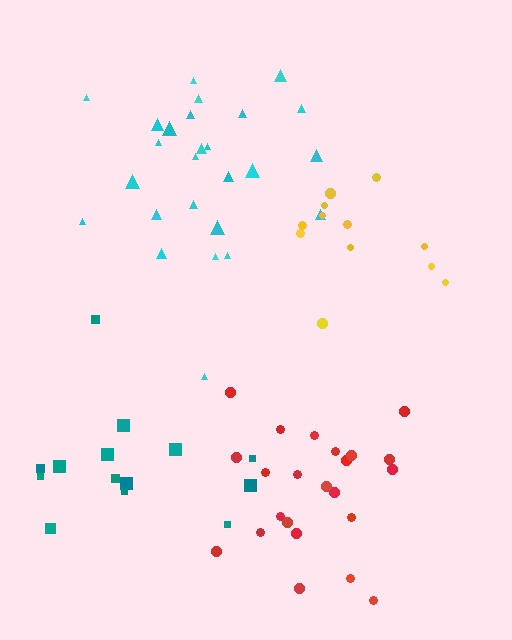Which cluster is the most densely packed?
Yellow.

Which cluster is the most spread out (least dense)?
Red.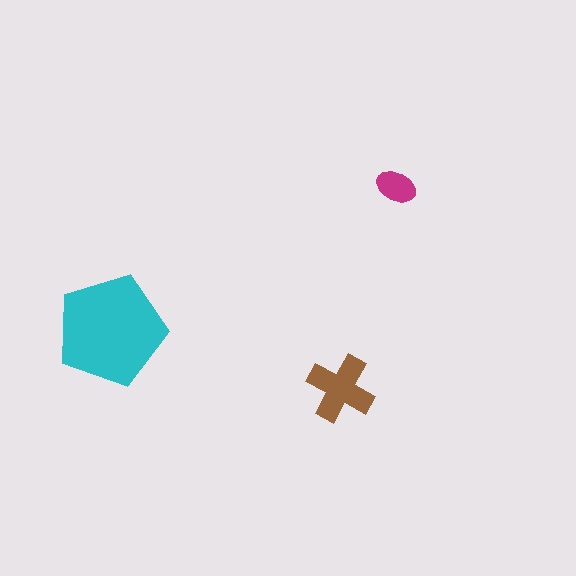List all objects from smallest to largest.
The magenta ellipse, the brown cross, the cyan pentagon.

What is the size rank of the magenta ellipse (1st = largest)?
3rd.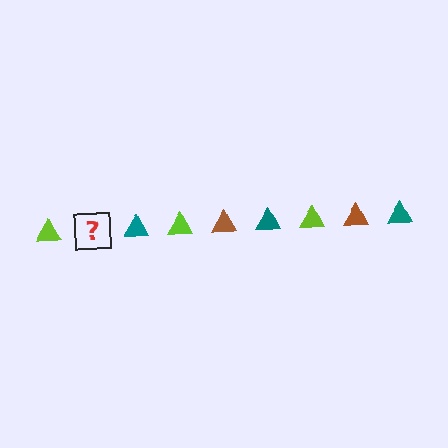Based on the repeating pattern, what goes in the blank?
The blank should be a brown triangle.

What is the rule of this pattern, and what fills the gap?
The rule is that the pattern cycles through lime, brown, teal triangles. The gap should be filled with a brown triangle.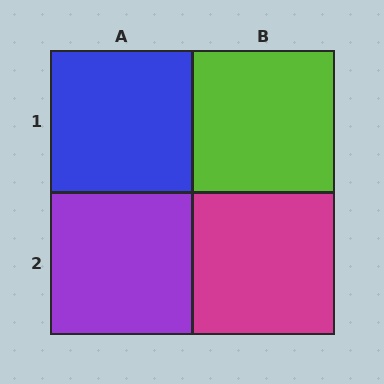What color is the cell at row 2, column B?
Magenta.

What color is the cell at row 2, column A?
Purple.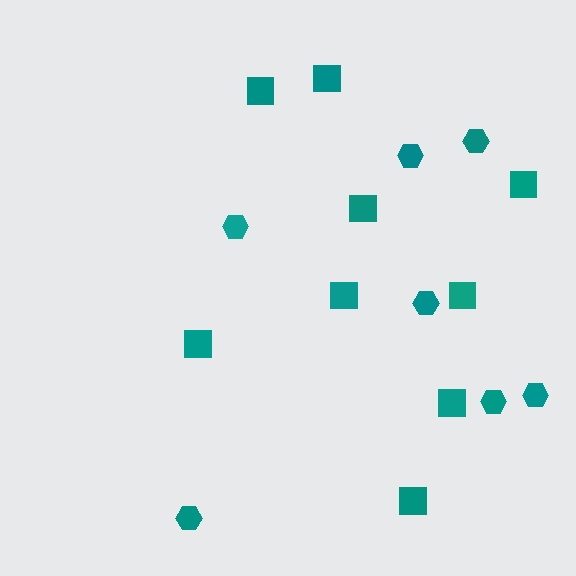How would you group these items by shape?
There are 2 groups: one group of squares (9) and one group of hexagons (7).